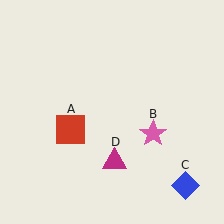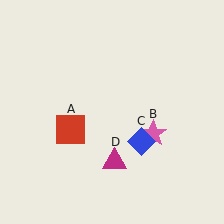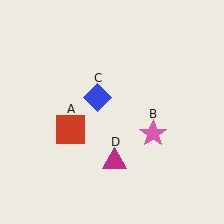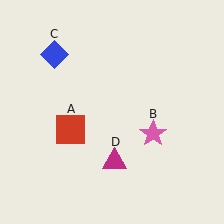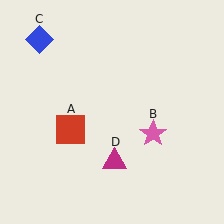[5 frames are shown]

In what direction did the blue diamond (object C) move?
The blue diamond (object C) moved up and to the left.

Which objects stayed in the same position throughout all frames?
Red square (object A) and pink star (object B) and magenta triangle (object D) remained stationary.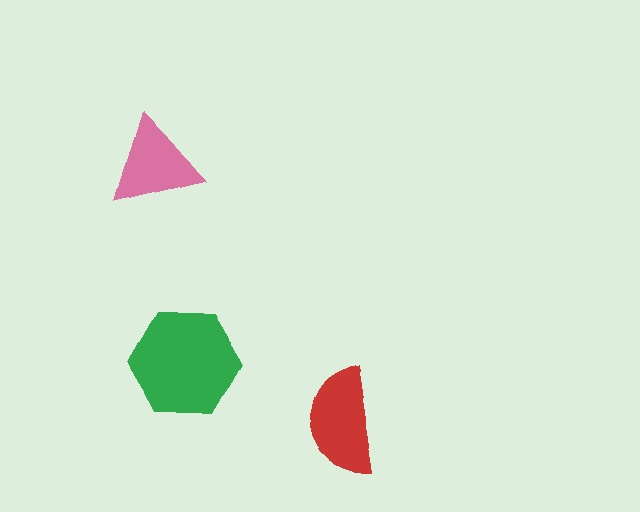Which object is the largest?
The green hexagon.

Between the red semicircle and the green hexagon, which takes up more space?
The green hexagon.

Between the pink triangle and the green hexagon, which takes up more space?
The green hexagon.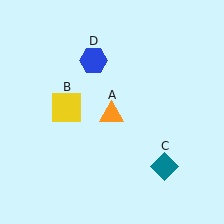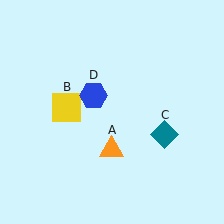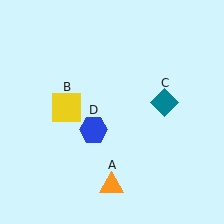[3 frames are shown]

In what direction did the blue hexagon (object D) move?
The blue hexagon (object D) moved down.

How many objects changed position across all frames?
3 objects changed position: orange triangle (object A), teal diamond (object C), blue hexagon (object D).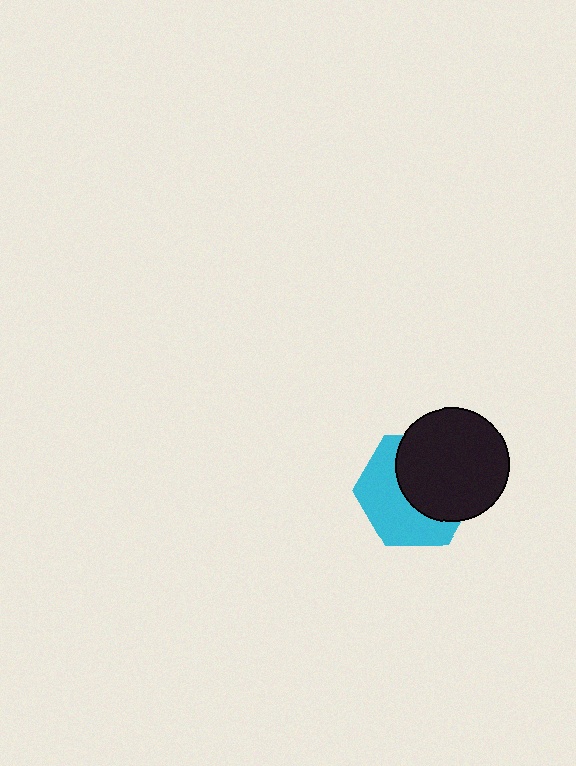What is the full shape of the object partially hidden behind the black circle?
The partially hidden object is a cyan hexagon.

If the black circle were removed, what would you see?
You would see the complete cyan hexagon.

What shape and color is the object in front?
The object in front is a black circle.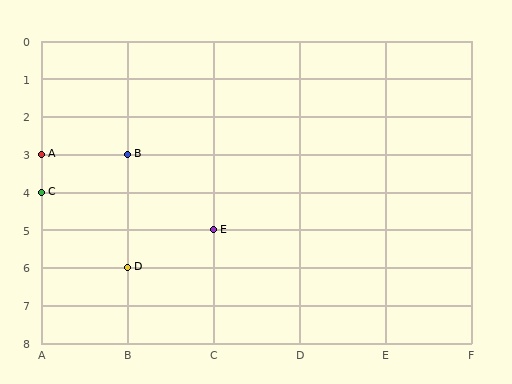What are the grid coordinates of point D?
Point D is at grid coordinates (B, 6).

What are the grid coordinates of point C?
Point C is at grid coordinates (A, 4).